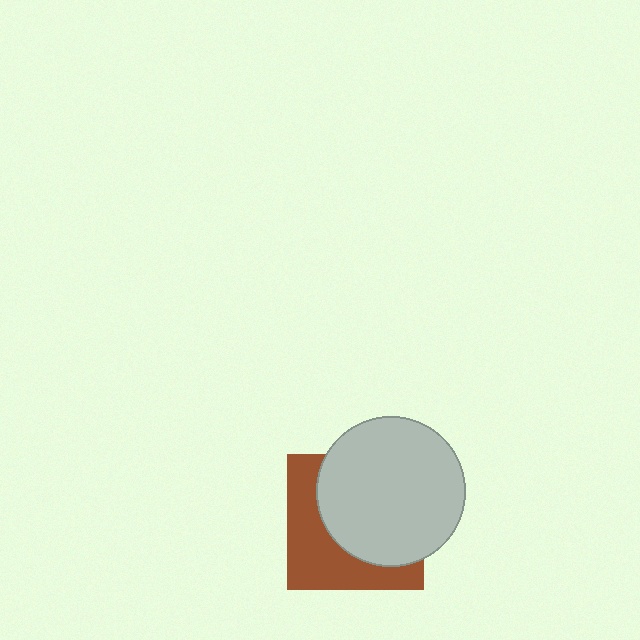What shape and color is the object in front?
The object in front is a light gray circle.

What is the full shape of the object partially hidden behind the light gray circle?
The partially hidden object is a brown square.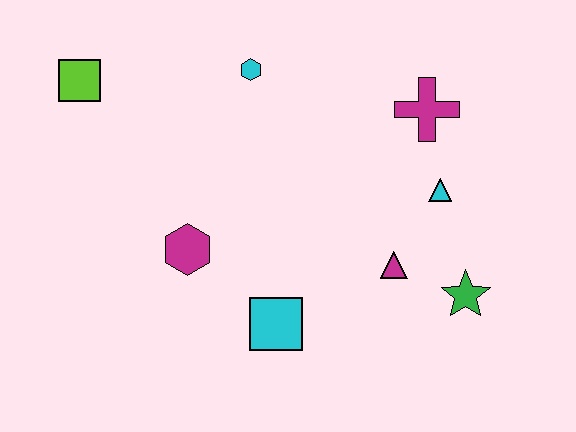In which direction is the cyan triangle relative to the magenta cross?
The cyan triangle is below the magenta cross.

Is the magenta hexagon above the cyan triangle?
No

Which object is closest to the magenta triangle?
The green star is closest to the magenta triangle.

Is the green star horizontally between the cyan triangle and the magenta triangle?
No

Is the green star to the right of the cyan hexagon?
Yes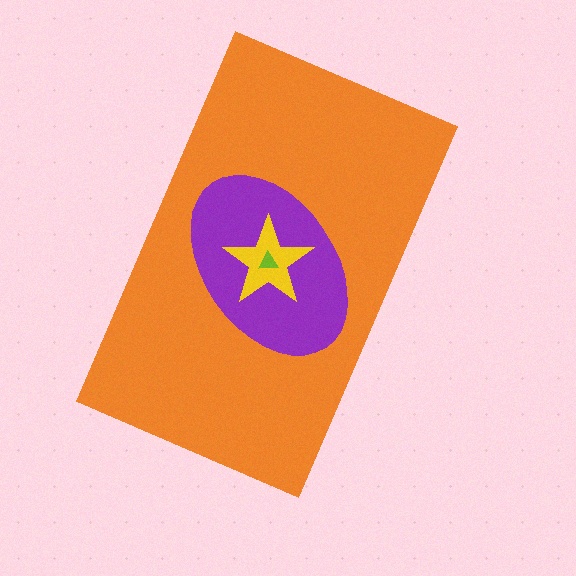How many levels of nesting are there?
4.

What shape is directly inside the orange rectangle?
The purple ellipse.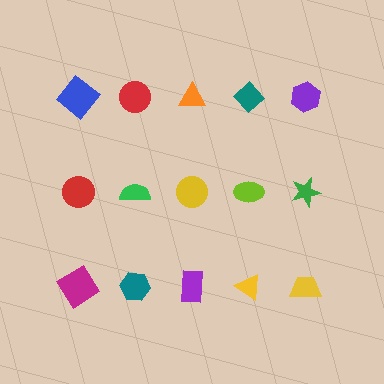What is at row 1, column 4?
A teal diamond.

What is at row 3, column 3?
A purple rectangle.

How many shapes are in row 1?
5 shapes.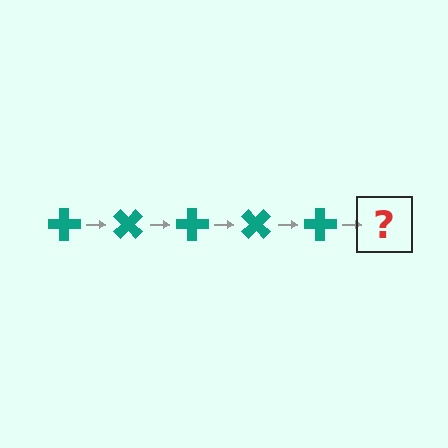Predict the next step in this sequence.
The next step is a teal cross rotated 225 degrees.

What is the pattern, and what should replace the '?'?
The pattern is that the cross rotates 45 degrees each step. The '?' should be a teal cross rotated 225 degrees.